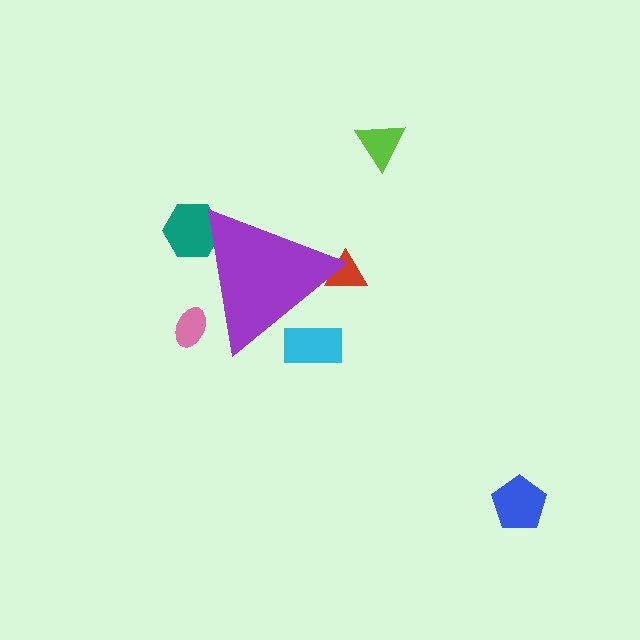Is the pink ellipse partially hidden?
Yes, the pink ellipse is partially hidden behind the purple triangle.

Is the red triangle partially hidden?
Yes, the red triangle is partially hidden behind the purple triangle.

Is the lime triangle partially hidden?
No, the lime triangle is fully visible.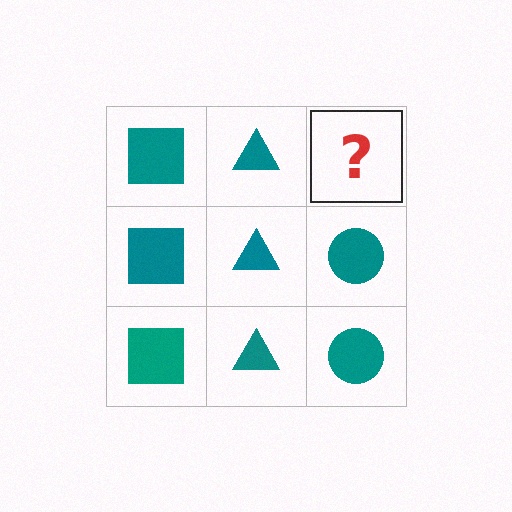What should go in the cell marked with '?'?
The missing cell should contain a teal circle.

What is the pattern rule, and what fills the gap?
The rule is that each column has a consistent shape. The gap should be filled with a teal circle.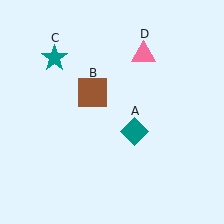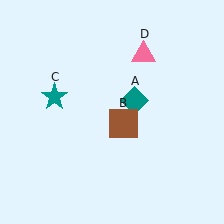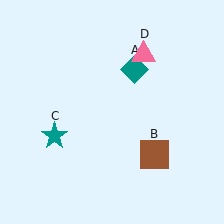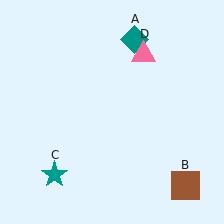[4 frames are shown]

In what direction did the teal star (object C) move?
The teal star (object C) moved down.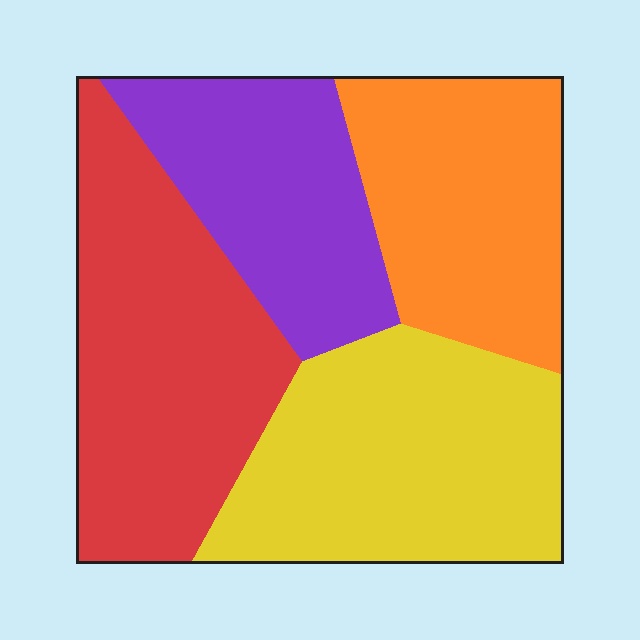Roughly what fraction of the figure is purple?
Purple takes up about one fifth (1/5) of the figure.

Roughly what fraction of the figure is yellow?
Yellow covers around 30% of the figure.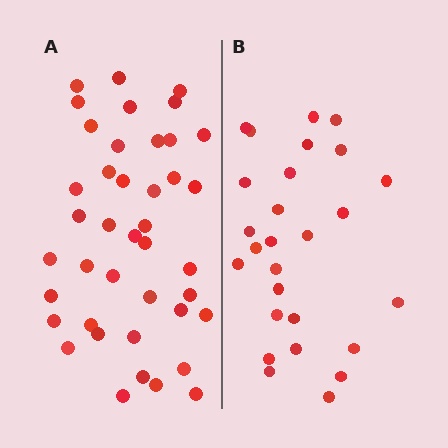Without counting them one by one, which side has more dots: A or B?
Region A (the left region) has more dots.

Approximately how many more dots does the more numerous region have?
Region A has approximately 15 more dots than region B.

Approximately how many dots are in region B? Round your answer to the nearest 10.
About 30 dots. (The exact count is 27, which rounds to 30.)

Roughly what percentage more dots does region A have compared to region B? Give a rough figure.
About 50% more.